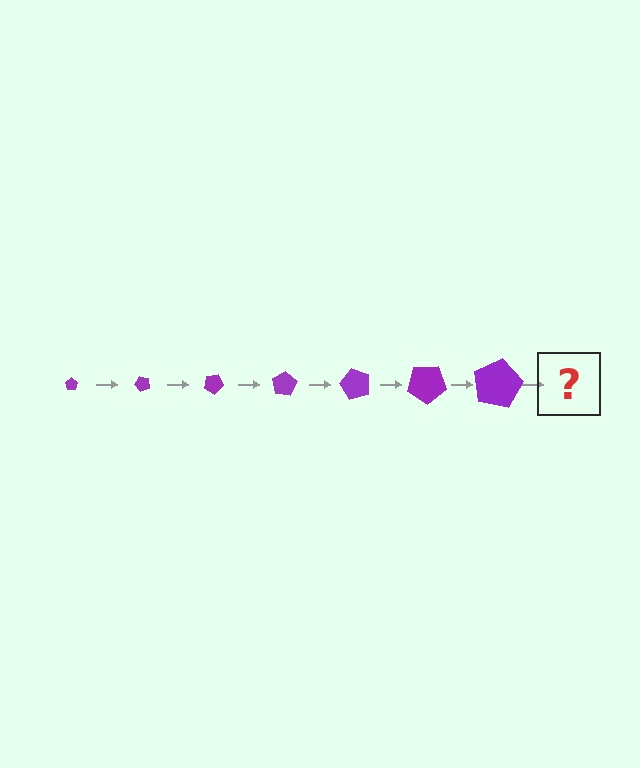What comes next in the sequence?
The next element should be a pentagon, larger than the previous one and rotated 350 degrees from the start.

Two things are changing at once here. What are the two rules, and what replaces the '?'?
The two rules are that the pentagon grows larger each step and it rotates 50 degrees each step. The '?' should be a pentagon, larger than the previous one and rotated 350 degrees from the start.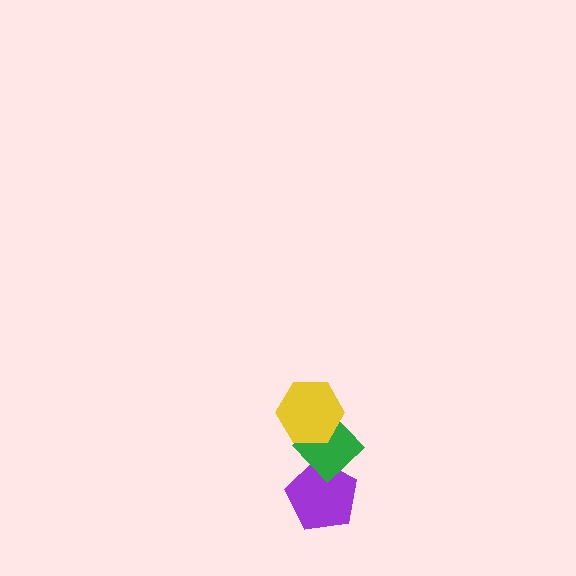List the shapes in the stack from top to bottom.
From top to bottom: the yellow hexagon, the green diamond, the purple pentagon.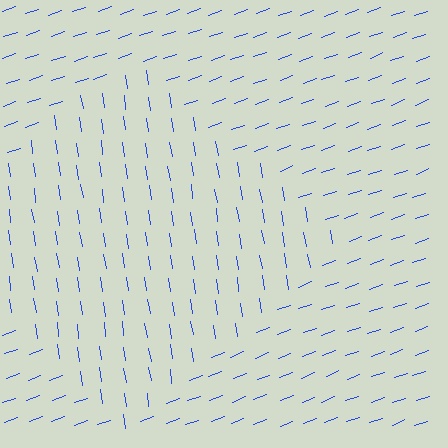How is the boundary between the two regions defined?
The boundary is defined purely by a change in line orientation (approximately 79 degrees difference). All lines are the same color and thickness.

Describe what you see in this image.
The image is filled with small blue line segments. A diamond region in the image has lines oriented differently from the surrounding lines, creating a visible texture boundary.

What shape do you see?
I see a diamond.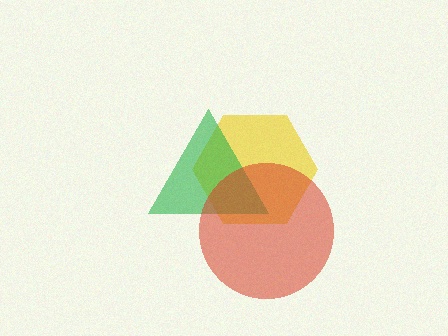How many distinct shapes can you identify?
There are 3 distinct shapes: a yellow hexagon, a green triangle, a red circle.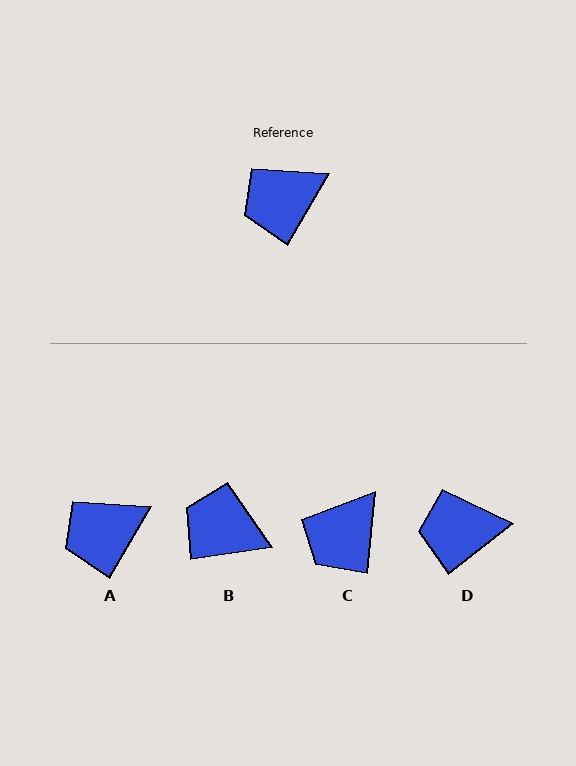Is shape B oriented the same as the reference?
No, it is off by about 51 degrees.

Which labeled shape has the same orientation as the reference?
A.